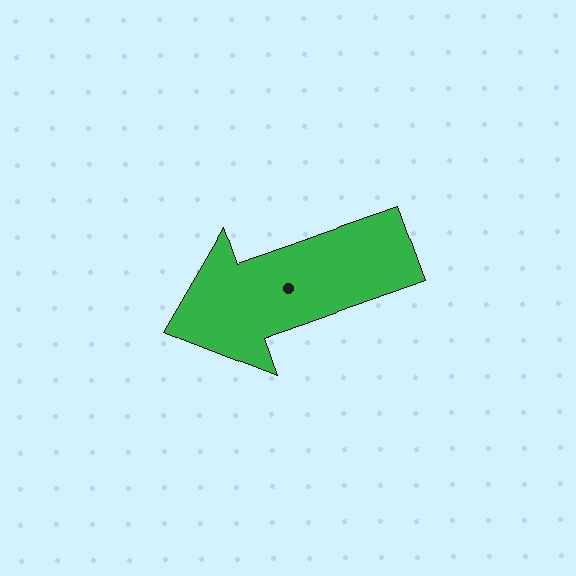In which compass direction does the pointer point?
West.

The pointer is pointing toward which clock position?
Roughly 8 o'clock.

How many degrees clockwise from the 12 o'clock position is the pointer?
Approximately 251 degrees.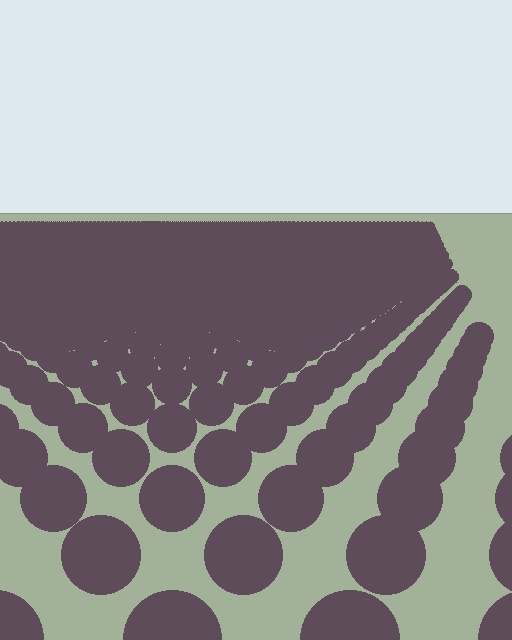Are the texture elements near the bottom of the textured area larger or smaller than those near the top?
Larger. Near the bottom, elements are closer to the viewer and appear at a bigger on-screen size.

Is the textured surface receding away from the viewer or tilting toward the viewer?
The surface is receding away from the viewer. Texture elements get smaller and denser toward the top.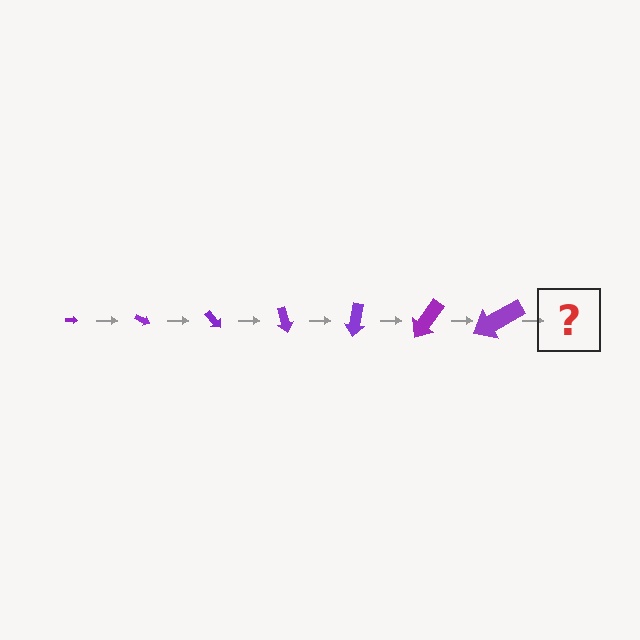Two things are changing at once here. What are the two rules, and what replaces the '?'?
The two rules are that the arrow grows larger each step and it rotates 25 degrees each step. The '?' should be an arrow, larger than the previous one and rotated 175 degrees from the start.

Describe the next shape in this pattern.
It should be an arrow, larger than the previous one and rotated 175 degrees from the start.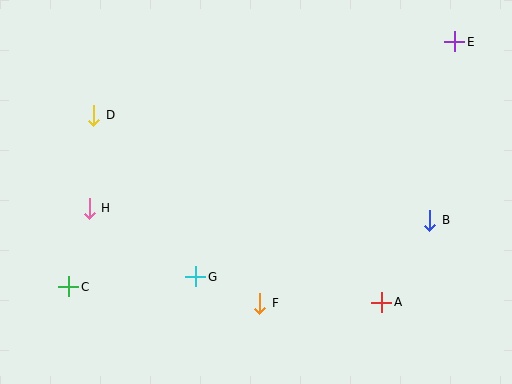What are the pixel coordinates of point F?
Point F is at (260, 303).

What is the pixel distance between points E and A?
The distance between E and A is 270 pixels.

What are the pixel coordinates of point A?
Point A is at (382, 302).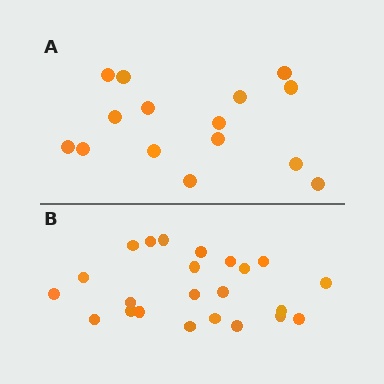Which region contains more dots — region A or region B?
Region B (the bottom region) has more dots.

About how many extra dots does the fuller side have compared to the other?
Region B has roughly 8 or so more dots than region A.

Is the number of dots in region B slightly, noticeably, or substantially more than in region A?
Region B has substantially more. The ratio is roughly 1.5 to 1.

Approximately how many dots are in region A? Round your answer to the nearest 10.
About 20 dots. (The exact count is 15, which rounds to 20.)